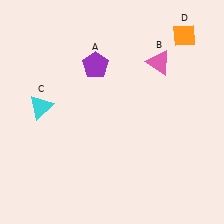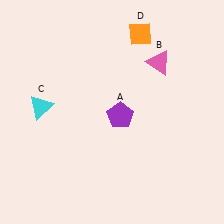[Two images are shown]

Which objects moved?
The objects that moved are: the purple pentagon (A), the orange diamond (D).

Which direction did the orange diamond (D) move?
The orange diamond (D) moved left.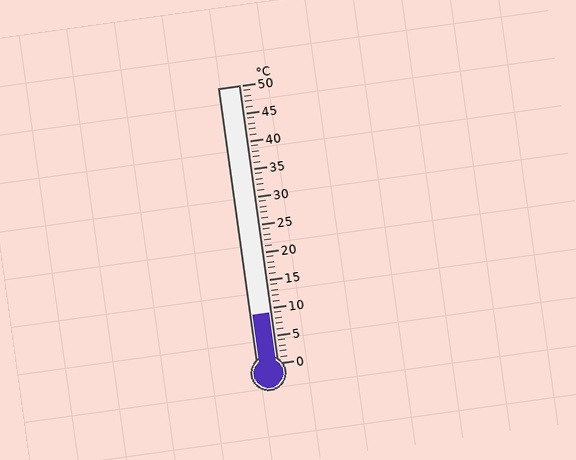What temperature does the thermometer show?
The thermometer shows approximately 9°C.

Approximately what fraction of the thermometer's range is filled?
The thermometer is filled to approximately 20% of its range.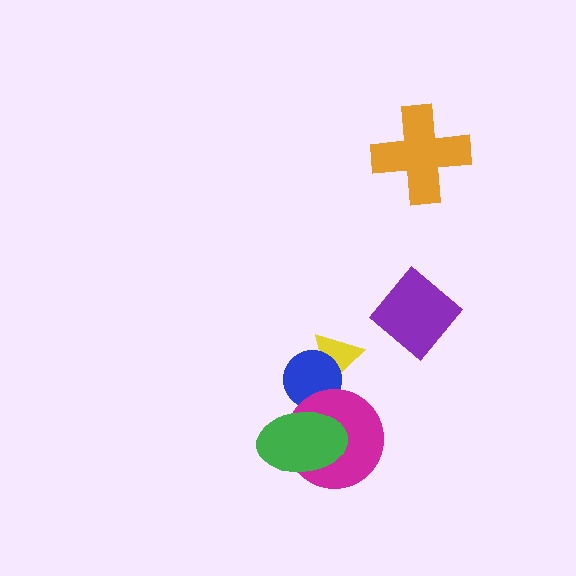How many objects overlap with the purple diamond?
0 objects overlap with the purple diamond.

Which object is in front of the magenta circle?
The green ellipse is in front of the magenta circle.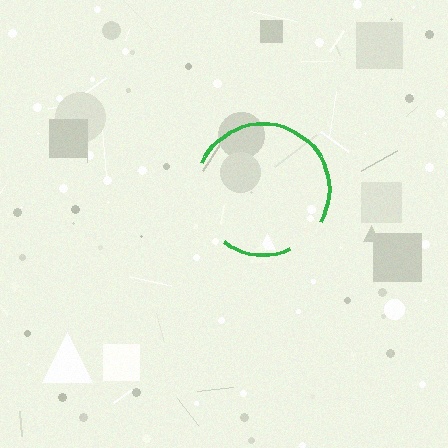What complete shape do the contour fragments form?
The contour fragments form a circle.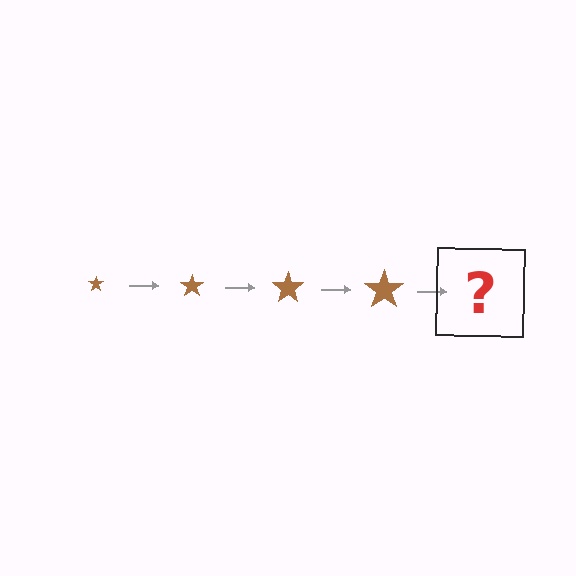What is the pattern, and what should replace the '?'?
The pattern is that the star gets progressively larger each step. The '?' should be a brown star, larger than the previous one.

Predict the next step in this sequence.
The next step is a brown star, larger than the previous one.